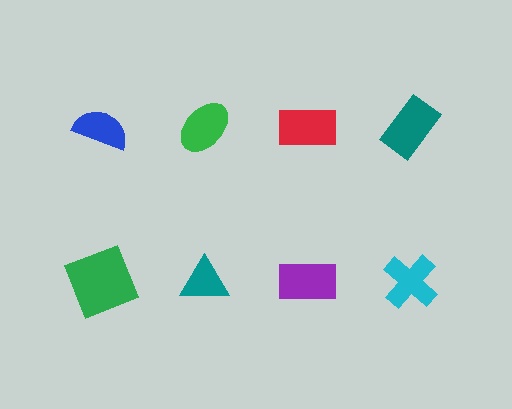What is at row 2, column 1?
A green square.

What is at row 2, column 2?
A teal triangle.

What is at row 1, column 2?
A green ellipse.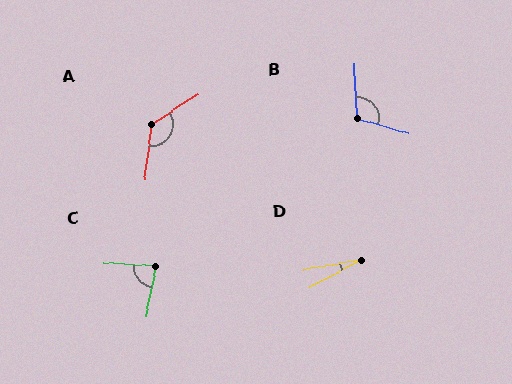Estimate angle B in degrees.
Approximately 108 degrees.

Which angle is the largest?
A, at approximately 130 degrees.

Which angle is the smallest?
D, at approximately 19 degrees.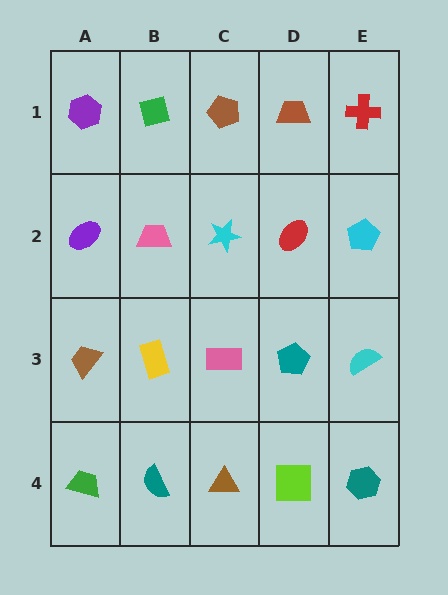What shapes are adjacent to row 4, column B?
A yellow rectangle (row 3, column B), a green trapezoid (row 4, column A), a brown triangle (row 4, column C).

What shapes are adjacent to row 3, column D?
A red ellipse (row 2, column D), a lime square (row 4, column D), a pink rectangle (row 3, column C), a cyan semicircle (row 3, column E).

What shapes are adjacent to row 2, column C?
A brown pentagon (row 1, column C), a pink rectangle (row 3, column C), a pink trapezoid (row 2, column B), a red ellipse (row 2, column D).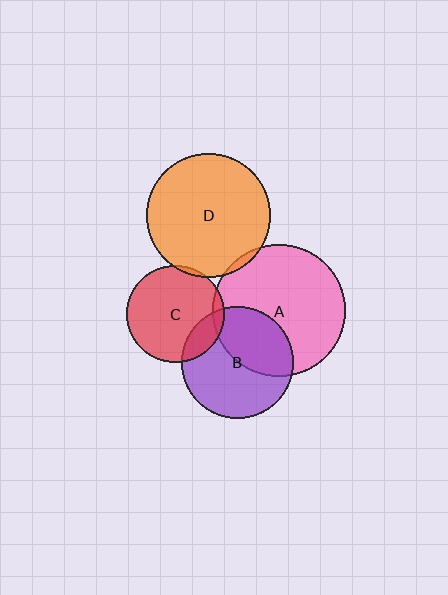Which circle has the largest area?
Circle A (pink).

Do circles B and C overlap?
Yes.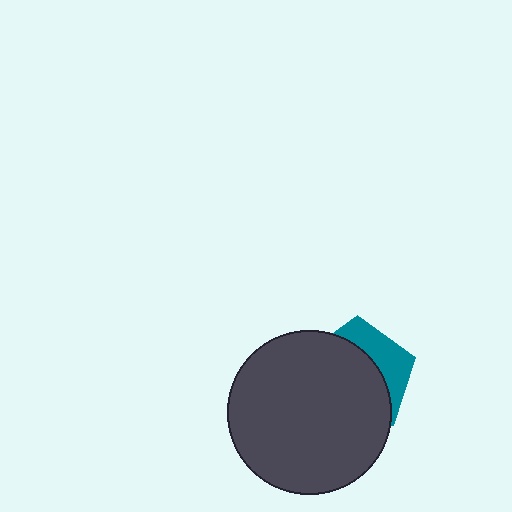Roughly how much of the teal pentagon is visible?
A small part of it is visible (roughly 31%).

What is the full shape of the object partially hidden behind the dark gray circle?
The partially hidden object is a teal pentagon.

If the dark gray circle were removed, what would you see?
You would see the complete teal pentagon.